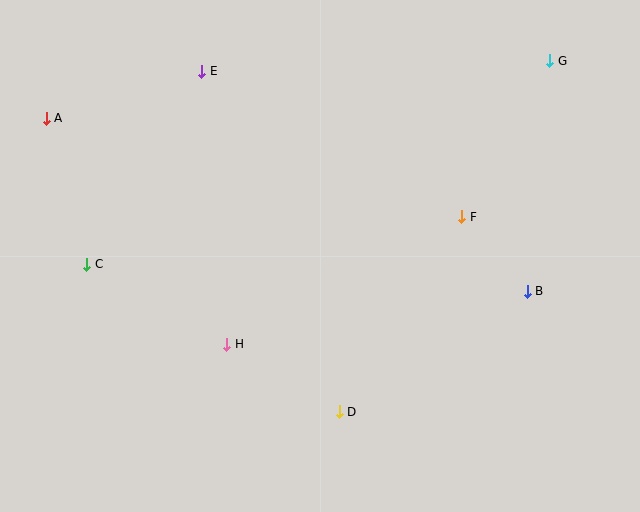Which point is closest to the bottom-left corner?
Point C is closest to the bottom-left corner.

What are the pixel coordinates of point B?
Point B is at (527, 291).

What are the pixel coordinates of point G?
Point G is at (550, 61).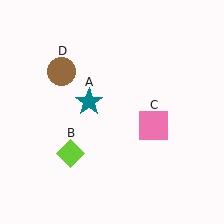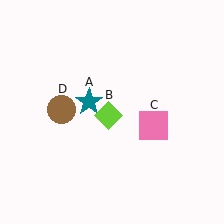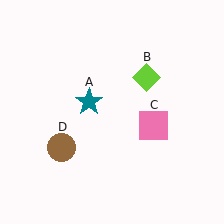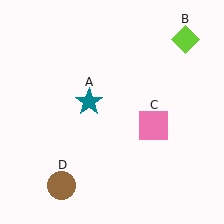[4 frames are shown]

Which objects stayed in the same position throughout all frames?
Teal star (object A) and pink square (object C) remained stationary.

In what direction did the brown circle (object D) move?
The brown circle (object D) moved down.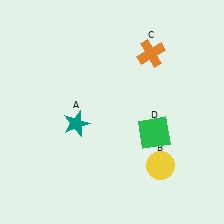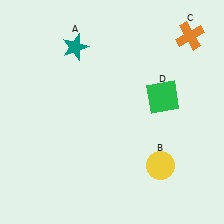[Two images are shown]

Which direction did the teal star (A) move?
The teal star (A) moved up.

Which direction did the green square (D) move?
The green square (D) moved up.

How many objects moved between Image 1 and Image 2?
3 objects moved between the two images.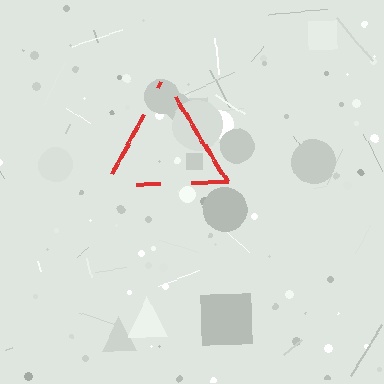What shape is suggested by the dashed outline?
The dashed outline suggests a triangle.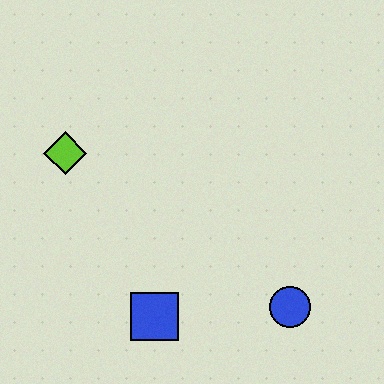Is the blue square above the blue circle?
No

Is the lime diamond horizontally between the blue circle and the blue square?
No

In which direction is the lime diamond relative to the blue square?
The lime diamond is above the blue square.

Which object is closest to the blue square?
The blue circle is closest to the blue square.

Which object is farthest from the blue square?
The lime diamond is farthest from the blue square.